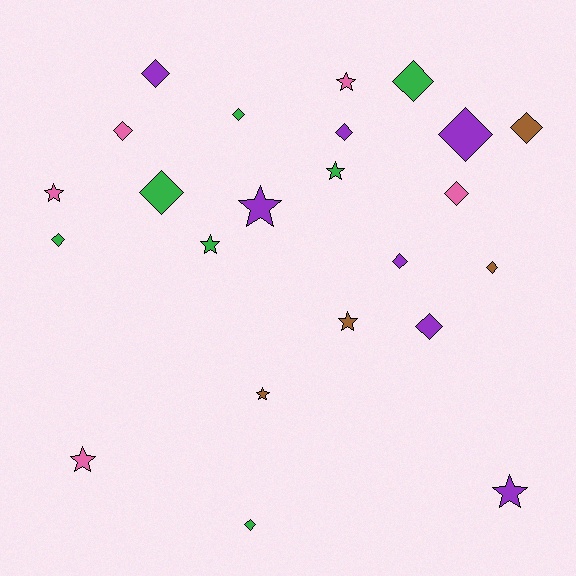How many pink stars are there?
There are 3 pink stars.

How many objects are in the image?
There are 23 objects.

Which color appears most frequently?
Green, with 7 objects.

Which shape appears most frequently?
Diamond, with 14 objects.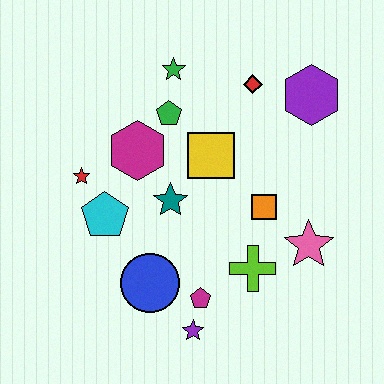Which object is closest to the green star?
The green pentagon is closest to the green star.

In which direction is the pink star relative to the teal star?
The pink star is to the right of the teal star.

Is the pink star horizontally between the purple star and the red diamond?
No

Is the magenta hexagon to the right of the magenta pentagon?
No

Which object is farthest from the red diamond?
The purple star is farthest from the red diamond.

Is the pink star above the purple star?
Yes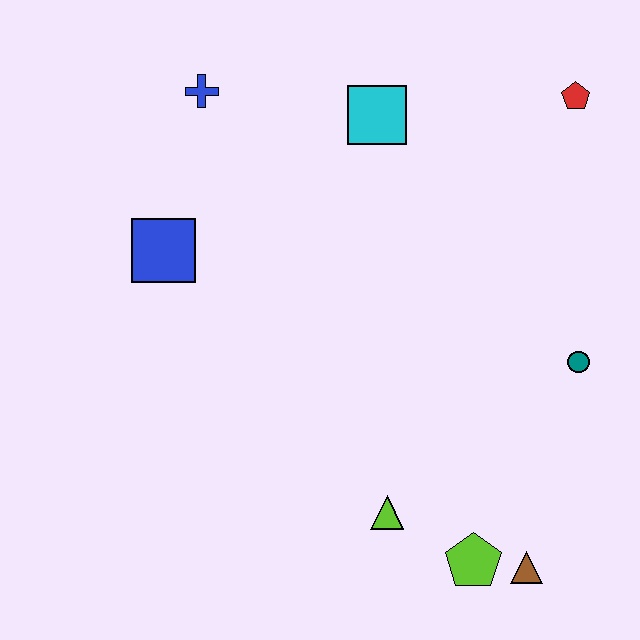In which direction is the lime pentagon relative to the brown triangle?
The lime pentagon is to the left of the brown triangle.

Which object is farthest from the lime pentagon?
The blue cross is farthest from the lime pentagon.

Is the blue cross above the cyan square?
Yes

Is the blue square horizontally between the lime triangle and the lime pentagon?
No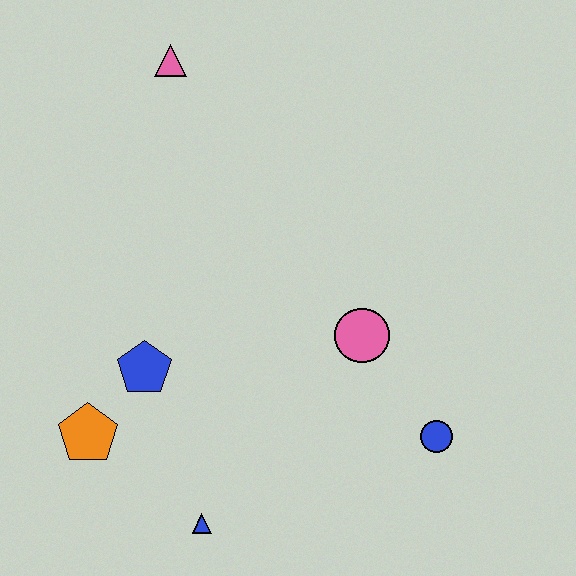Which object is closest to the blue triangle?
The orange pentagon is closest to the blue triangle.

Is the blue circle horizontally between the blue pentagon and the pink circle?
No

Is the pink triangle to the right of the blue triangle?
No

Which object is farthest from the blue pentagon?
The pink triangle is farthest from the blue pentagon.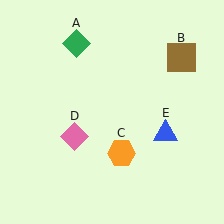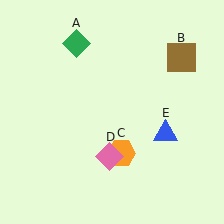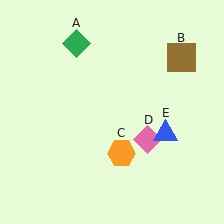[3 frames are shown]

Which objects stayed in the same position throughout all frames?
Green diamond (object A) and brown square (object B) and orange hexagon (object C) and blue triangle (object E) remained stationary.